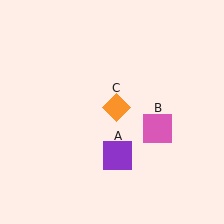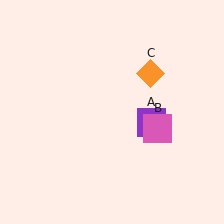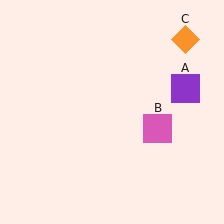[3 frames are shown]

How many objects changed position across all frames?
2 objects changed position: purple square (object A), orange diamond (object C).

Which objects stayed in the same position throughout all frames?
Pink square (object B) remained stationary.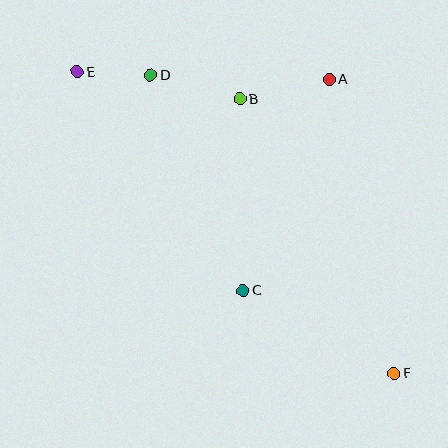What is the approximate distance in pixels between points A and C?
The distance between A and C is approximately 228 pixels.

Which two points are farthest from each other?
Points E and F are farthest from each other.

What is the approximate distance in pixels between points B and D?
The distance between B and D is approximately 93 pixels.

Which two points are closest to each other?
Points D and E are closest to each other.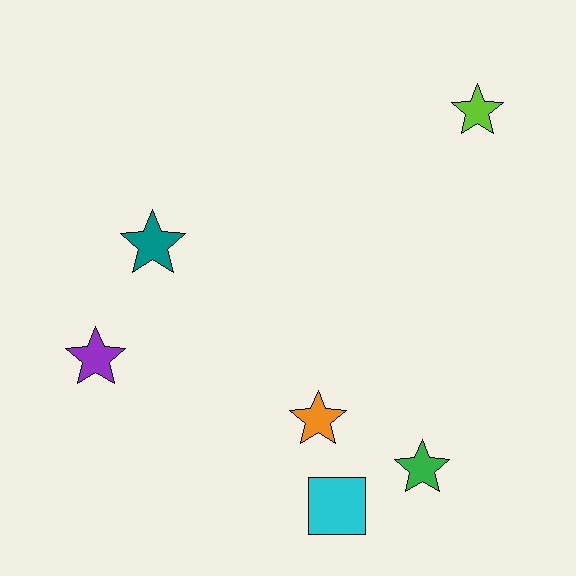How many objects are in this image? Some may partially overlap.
There are 6 objects.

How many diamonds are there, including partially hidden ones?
There are no diamonds.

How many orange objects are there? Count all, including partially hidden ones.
There is 1 orange object.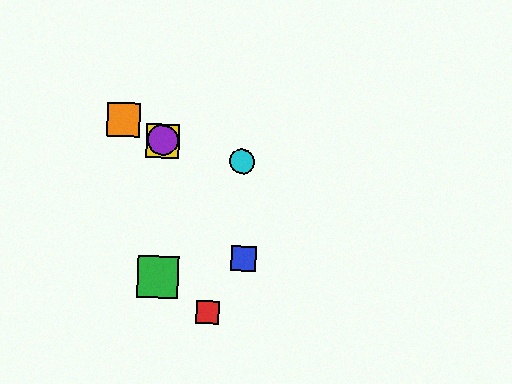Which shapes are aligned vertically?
The green square, the yellow square, the purple circle are aligned vertically.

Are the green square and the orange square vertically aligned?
No, the green square is at x≈158 and the orange square is at x≈124.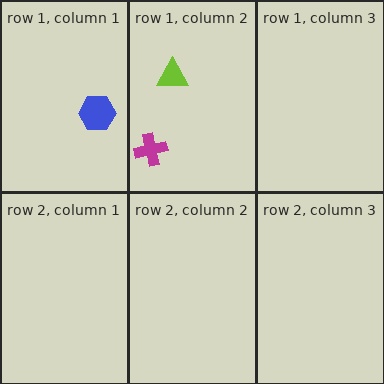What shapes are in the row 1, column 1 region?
The blue hexagon.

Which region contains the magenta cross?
The row 1, column 2 region.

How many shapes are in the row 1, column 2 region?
2.